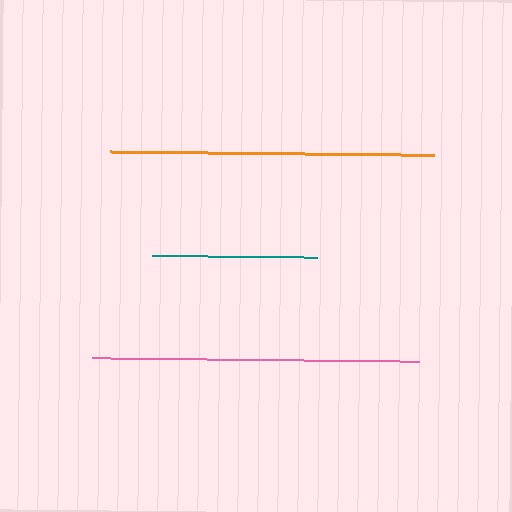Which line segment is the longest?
The pink line is the longest at approximately 327 pixels.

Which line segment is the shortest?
The teal line is the shortest at approximately 165 pixels.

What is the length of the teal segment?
The teal segment is approximately 165 pixels long.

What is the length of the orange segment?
The orange segment is approximately 324 pixels long.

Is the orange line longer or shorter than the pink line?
The pink line is longer than the orange line.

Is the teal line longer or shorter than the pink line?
The pink line is longer than the teal line.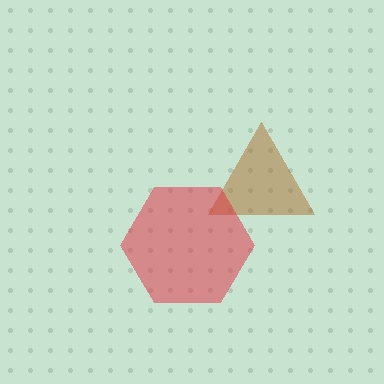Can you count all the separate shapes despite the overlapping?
Yes, there are 2 separate shapes.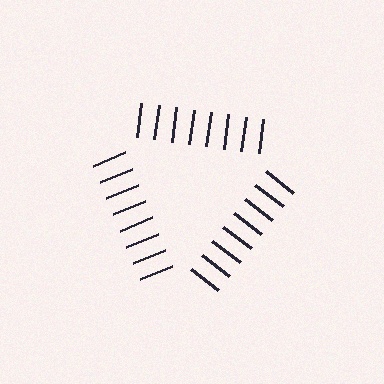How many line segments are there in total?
24 — 8 along each of the 3 edges.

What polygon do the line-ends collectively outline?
An illusory triangle — the line segments terminate on its edges but no continuous stroke is drawn.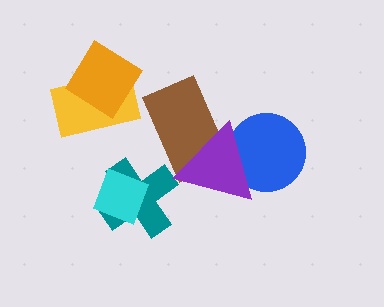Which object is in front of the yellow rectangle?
The orange diamond is in front of the yellow rectangle.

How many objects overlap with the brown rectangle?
1 object overlaps with the brown rectangle.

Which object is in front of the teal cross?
The cyan diamond is in front of the teal cross.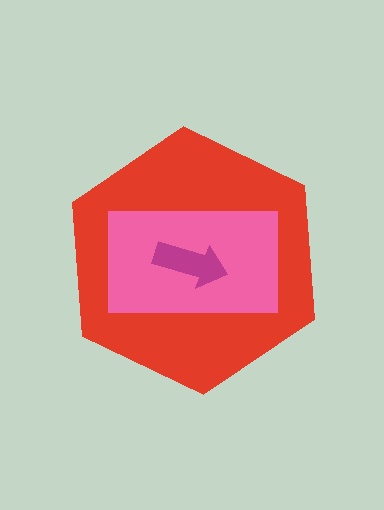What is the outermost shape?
The red hexagon.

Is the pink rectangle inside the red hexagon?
Yes.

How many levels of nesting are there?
3.